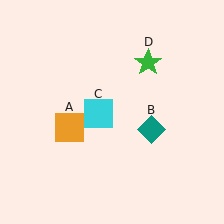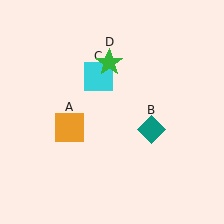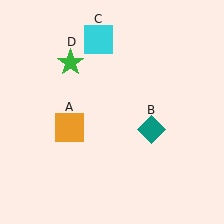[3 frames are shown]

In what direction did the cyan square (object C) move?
The cyan square (object C) moved up.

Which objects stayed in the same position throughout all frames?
Orange square (object A) and teal diamond (object B) remained stationary.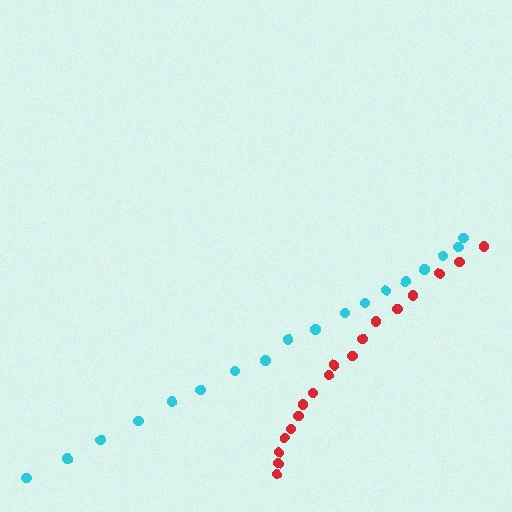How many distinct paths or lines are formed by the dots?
There are 2 distinct paths.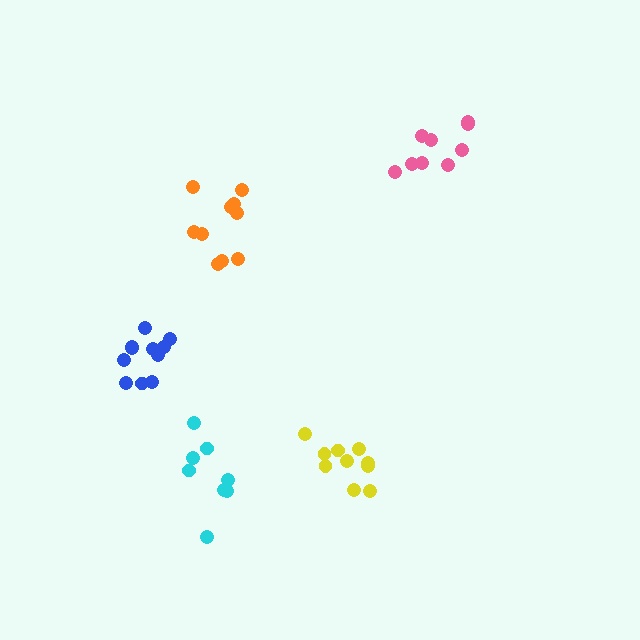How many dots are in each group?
Group 1: 9 dots, Group 2: 10 dots, Group 3: 10 dots, Group 4: 8 dots, Group 5: 11 dots (48 total).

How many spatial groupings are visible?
There are 5 spatial groupings.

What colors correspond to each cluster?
The clusters are colored: pink, orange, yellow, cyan, blue.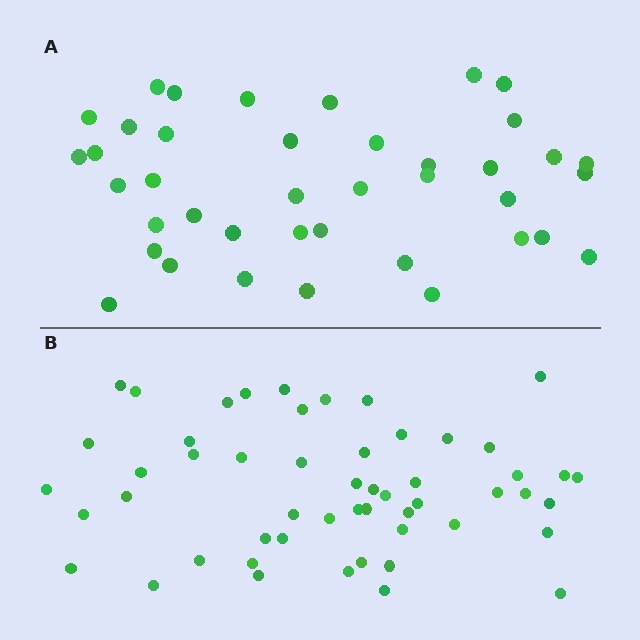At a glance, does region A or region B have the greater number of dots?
Region B (the bottom region) has more dots.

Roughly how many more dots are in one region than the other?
Region B has approximately 15 more dots than region A.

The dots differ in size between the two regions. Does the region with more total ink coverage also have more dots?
No. Region A has more total ink coverage because its dots are larger, but region B actually contains more individual dots. Total area can be misleading — the number of items is what matters here.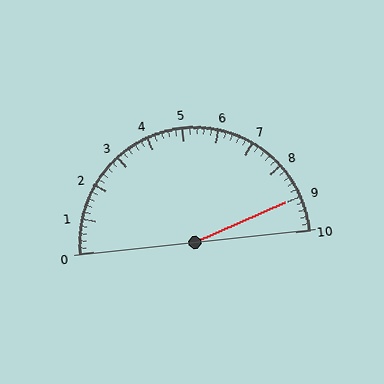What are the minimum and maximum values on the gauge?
The gauge ranges from 0 to 10.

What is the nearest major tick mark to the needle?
The nearest major tick mark is 9.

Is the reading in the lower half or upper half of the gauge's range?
The reading is in the upper half of the range (0 to 10).